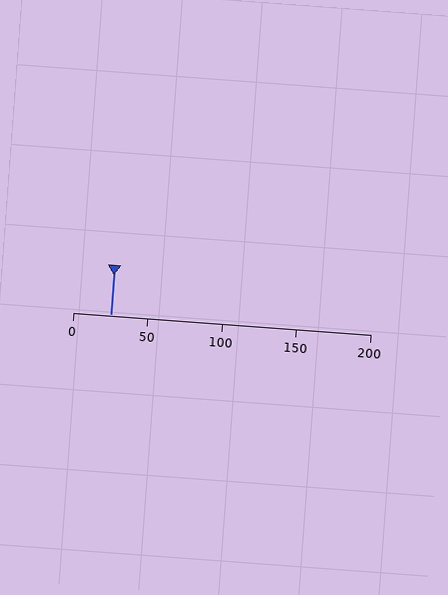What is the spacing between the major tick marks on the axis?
The major ticks are spaced 50 apart.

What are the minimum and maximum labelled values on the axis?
The axis runs from 0 to 200.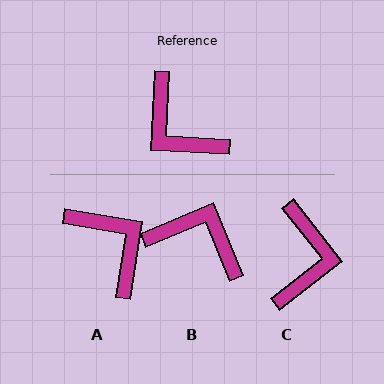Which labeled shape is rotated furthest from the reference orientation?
A, about 174 degrees away.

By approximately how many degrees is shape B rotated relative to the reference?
Approximately 154 degrees clockwise.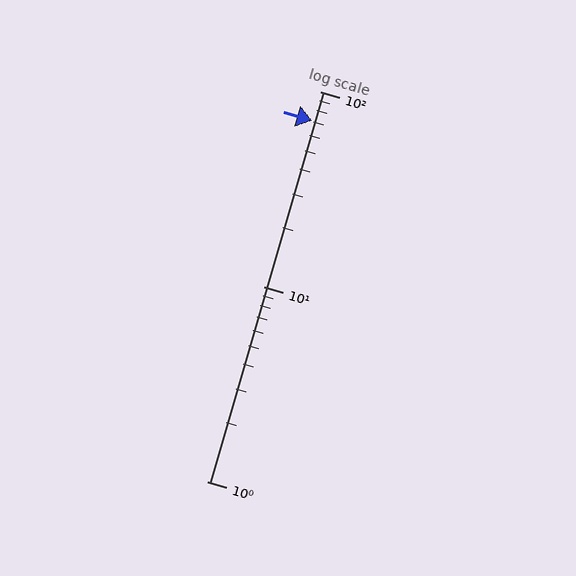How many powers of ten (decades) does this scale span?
The scale spans 2 decades, from 1 to 100.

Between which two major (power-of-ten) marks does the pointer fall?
The pointer is between 10 and 100.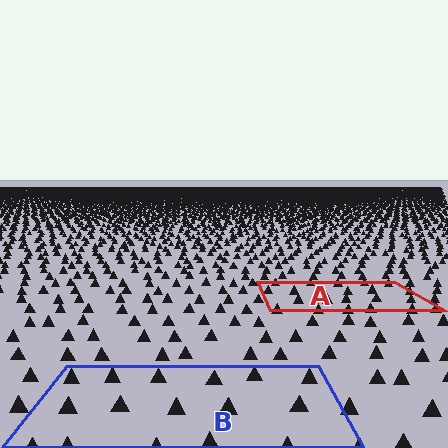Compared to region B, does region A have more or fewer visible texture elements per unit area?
Region A has more texture elements per unit area — they are packed more densely because it is farther away.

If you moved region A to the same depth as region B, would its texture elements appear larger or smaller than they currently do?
They would appear larger. At a closer depth, the same texture elements are projected at a bigger on-screen size.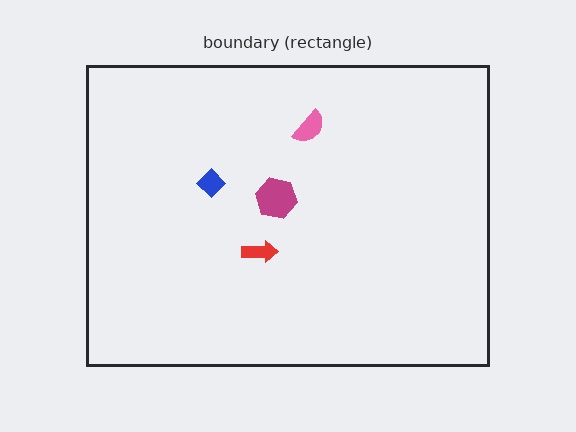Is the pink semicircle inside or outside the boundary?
Inside.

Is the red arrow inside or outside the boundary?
Inside.